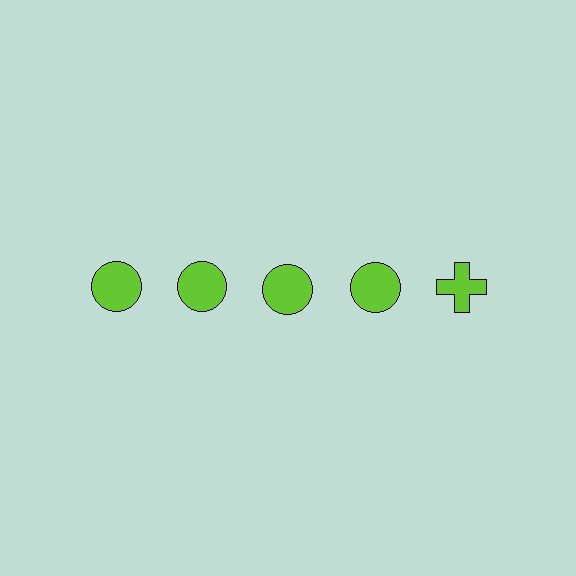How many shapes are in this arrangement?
There are 5 shapes arranged in a grid pattern.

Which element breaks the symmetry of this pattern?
The lime cross in the top row, rightmost column breaks the symmetry. All other shapes are lime circles.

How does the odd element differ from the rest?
It has a different shape: cross instead of circle.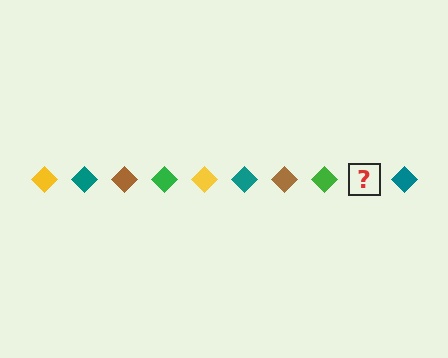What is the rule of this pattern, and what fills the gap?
The rule is that the pattern cycles through yellow, teal, brown, green diamonds. The gap should be filled with a yellow diamond.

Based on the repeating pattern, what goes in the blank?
The blank should be a yellow diamond.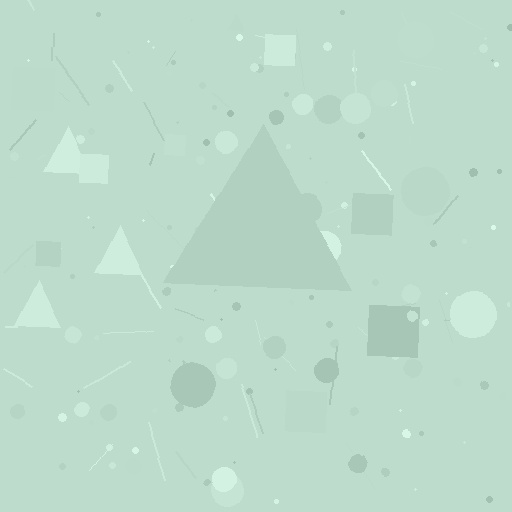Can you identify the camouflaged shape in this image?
The camouflaged shape is a triangle.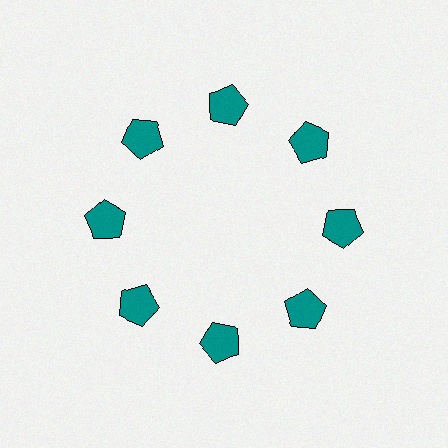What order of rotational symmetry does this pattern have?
This pattern has 8-fold rotational symmetry.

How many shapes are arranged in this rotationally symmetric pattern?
There are 8 shapes, arranged in 8 groups of 1.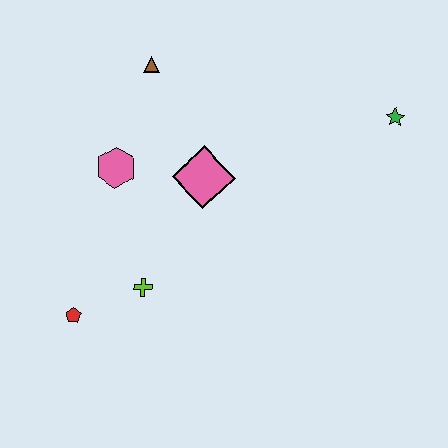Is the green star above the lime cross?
Yes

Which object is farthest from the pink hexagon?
The green star is farthest from the pink hexagon.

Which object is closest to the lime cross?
The red pentagon is closest to the lime cross.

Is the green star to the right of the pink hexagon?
Yes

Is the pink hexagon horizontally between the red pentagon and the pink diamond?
Yes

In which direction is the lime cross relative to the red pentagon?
The lime cross is to the right of the red pentagon.